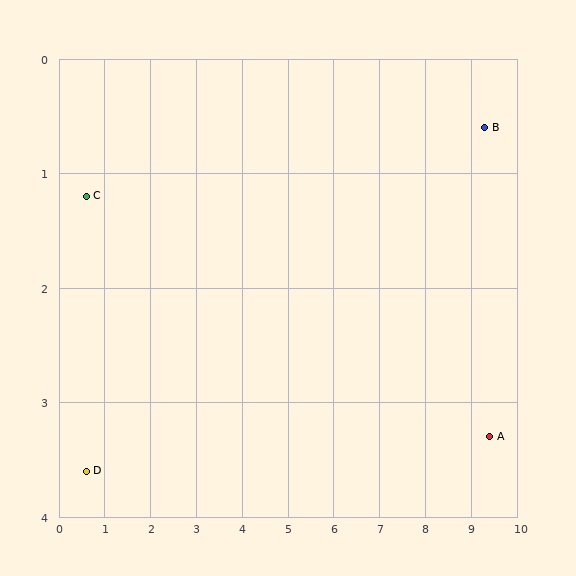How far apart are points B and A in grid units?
Points B and A are about 2.7 grid units apart.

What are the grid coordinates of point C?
Point C is at approximately (0.6, 1.2).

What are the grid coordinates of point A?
Point A is at approximately (9.4, 3.3).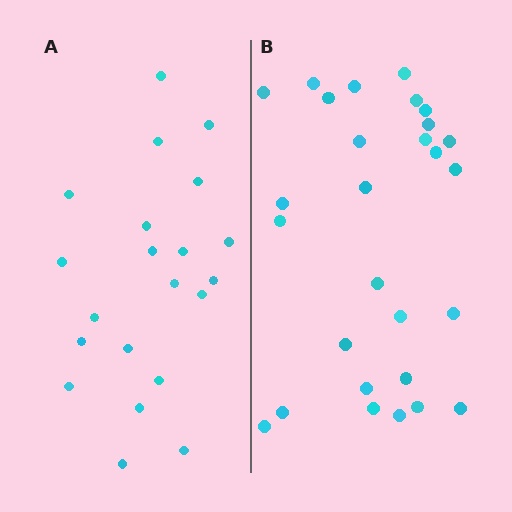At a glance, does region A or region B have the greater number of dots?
Region B (the right region) has more dots.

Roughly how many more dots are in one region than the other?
Region B has roughly 8 or so more dots than region A.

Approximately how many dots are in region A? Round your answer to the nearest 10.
About 20 dots. (The exact count is 21, which rounds to 20.)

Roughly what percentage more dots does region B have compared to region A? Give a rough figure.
About 35% more.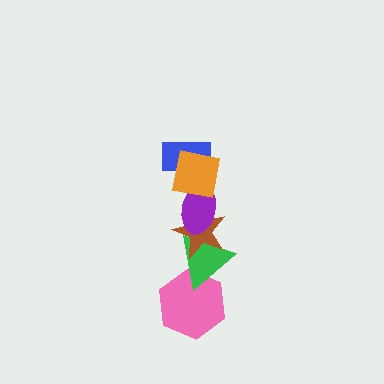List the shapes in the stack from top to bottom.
From top to bottom: the orange square, the blue rectangle, the purple ellipse, the brown star, the green triangle, the pink hexagon.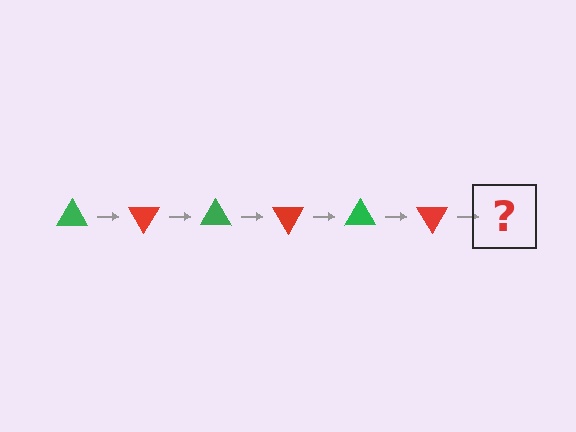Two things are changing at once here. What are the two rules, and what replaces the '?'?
The two rules are that it rotates 60 degrees each step and the color cycles through green and red. The '?' should be a green triangle, rotated 360 degrees from the start.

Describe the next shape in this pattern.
It should be a green triangle, rotated 360 degrees from the start.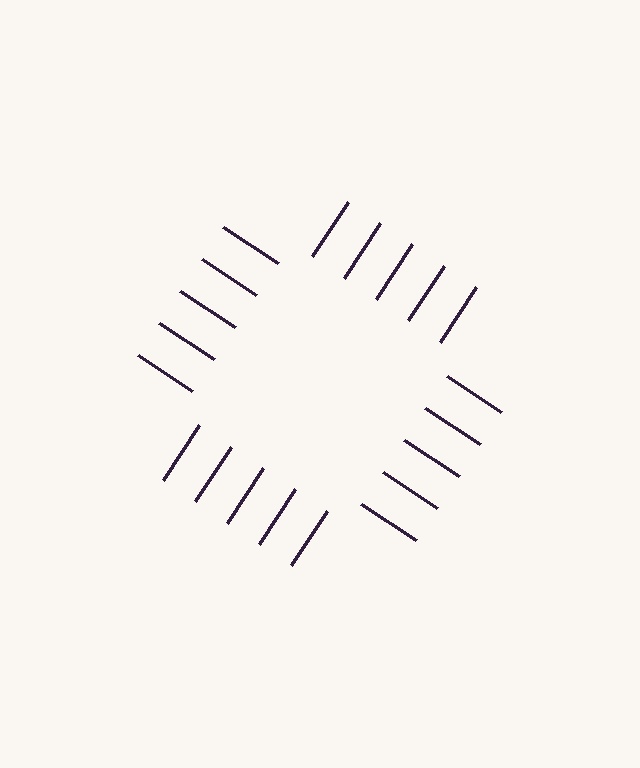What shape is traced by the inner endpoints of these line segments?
An illusory square — the line segments terminate on its edges but no continuous stroke is drawn.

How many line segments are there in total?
20 — 5 along each of the 4 edges.